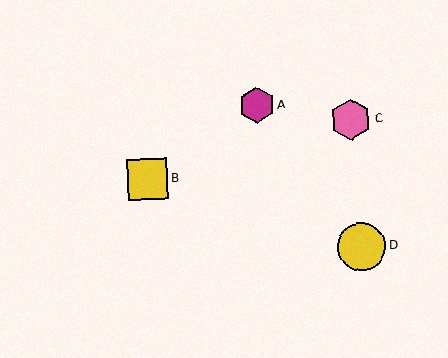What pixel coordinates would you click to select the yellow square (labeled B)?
Click at (148, 179) to select the yellow square B.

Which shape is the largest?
The yellow circle (labeled D) is the largest.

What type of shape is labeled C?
Shape C is a pink hexagon.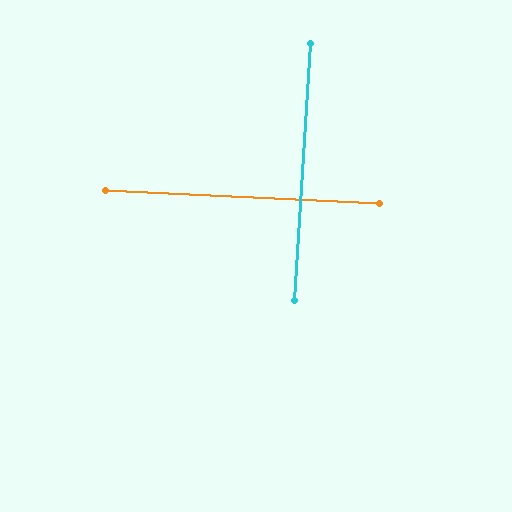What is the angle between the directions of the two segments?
Approximately 89 degrees.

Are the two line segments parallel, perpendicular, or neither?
Perpendicular — they meet at approximately 89°.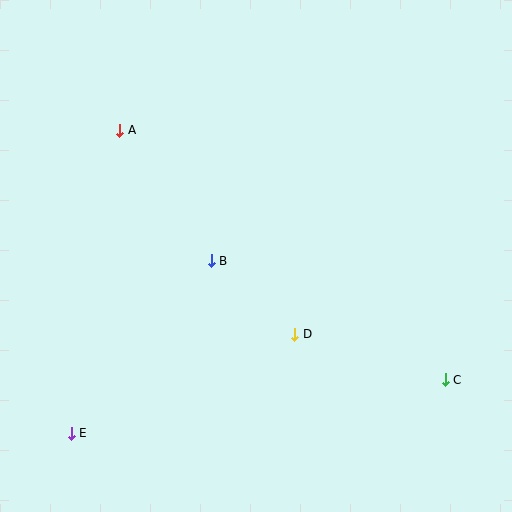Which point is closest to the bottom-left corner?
Point E is closest to the bottom-left corner.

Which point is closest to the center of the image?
Point B at (211, 261) is closest to the center.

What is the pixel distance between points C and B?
The distance between C and B is 262 pixels.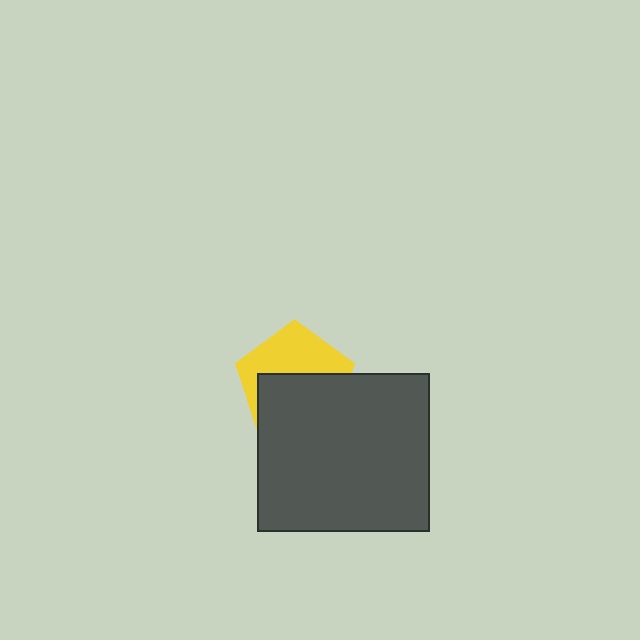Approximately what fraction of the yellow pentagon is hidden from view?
Roughly 54% of the yellow pentagon is hidden behind the dark gray rectangle.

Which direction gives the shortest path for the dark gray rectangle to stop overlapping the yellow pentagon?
Moving down gives the shortest separation.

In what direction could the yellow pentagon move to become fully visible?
The yellow pentagon could move up. That would shift it out from behind the dark gray rectangle entirely.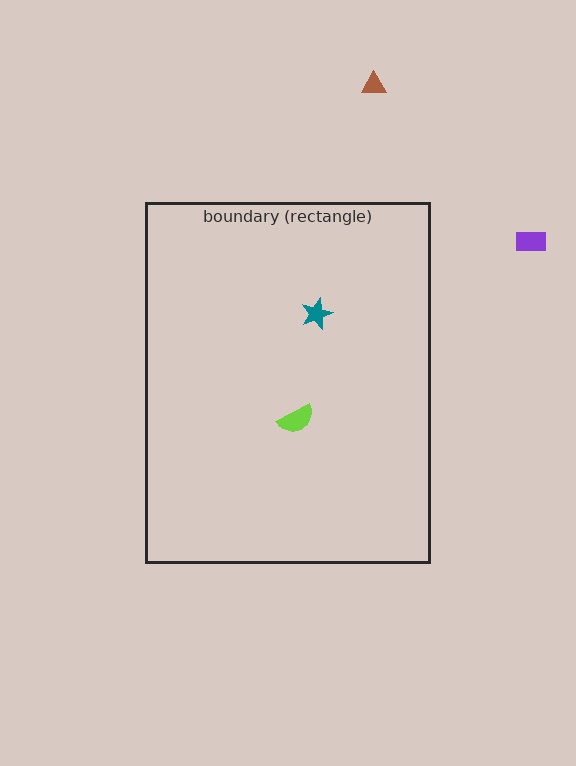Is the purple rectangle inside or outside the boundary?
Outside.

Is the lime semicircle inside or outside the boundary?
Inside.